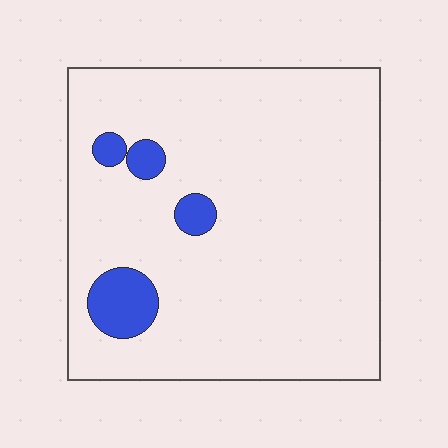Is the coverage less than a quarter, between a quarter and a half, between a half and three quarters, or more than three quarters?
Less than a quarter.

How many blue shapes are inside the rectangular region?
4.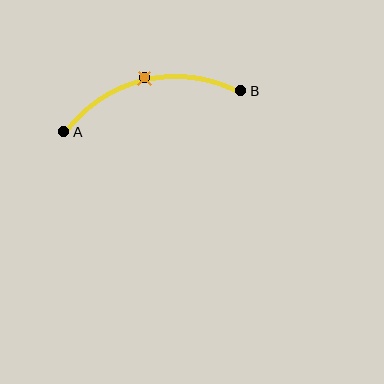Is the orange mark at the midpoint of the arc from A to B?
Yes. The orange mark lies on the arc at equal arc-length from both A and B — it is the arc midpoint.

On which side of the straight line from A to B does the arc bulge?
The arc bulges above the straight line connecting A and B.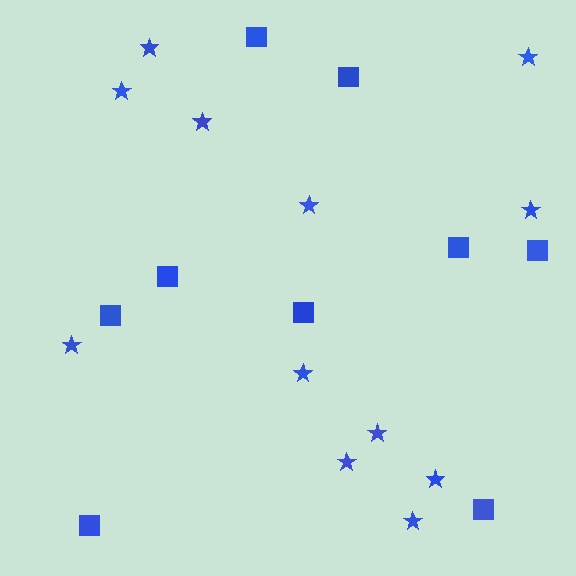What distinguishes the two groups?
There are 2 groups: one group of stars (12) and one group of squares (9).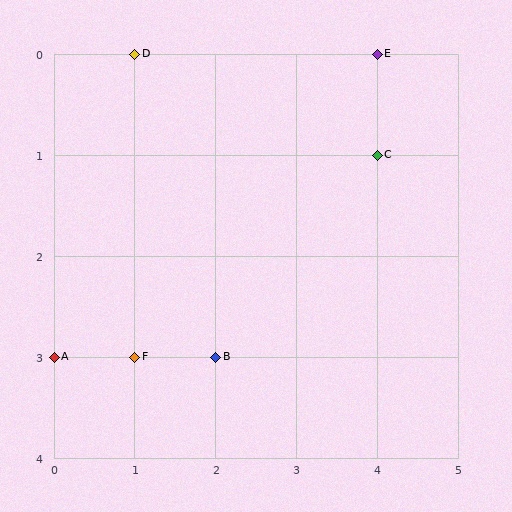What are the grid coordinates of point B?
Point B is at grid coordinates (2, 3).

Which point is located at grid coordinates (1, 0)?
Point D is at (1, 0).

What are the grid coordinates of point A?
Point A is at grid coordinates (0, 3).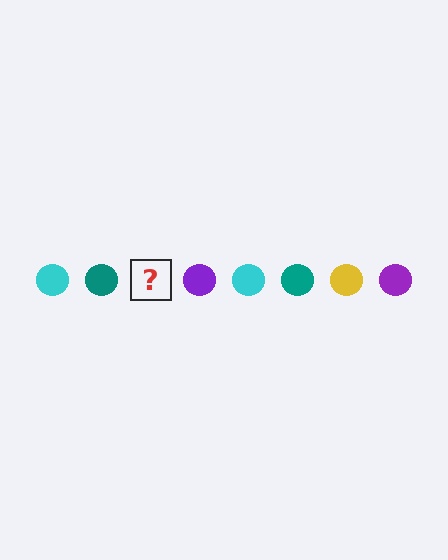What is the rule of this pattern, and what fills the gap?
The rule is that the pattern cycles through cyan, teal, yellow, purple circles. The gap should be filled with a yellow circle.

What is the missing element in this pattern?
The missing element is a yellow circle.